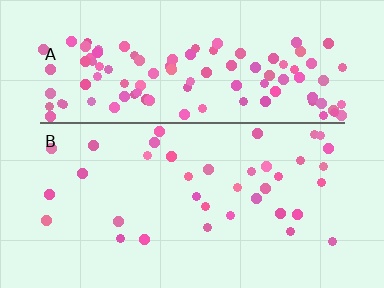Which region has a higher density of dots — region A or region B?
A (the top).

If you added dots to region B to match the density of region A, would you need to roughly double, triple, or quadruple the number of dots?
Approximately triple.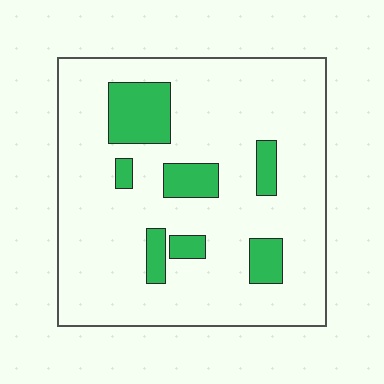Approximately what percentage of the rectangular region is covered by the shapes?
Approximately 15%.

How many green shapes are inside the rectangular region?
7.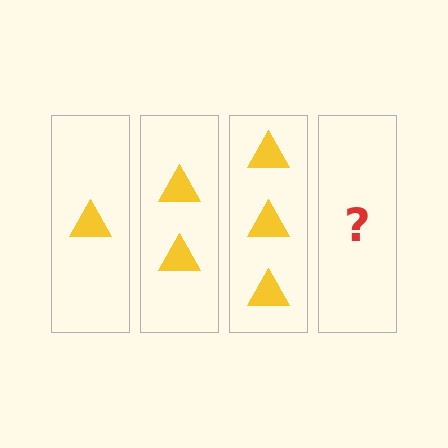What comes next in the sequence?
The next element should be 4 triangles.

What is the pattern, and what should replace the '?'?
The pattern is that each step adds one more triangle. The '?' should be 4 triangles.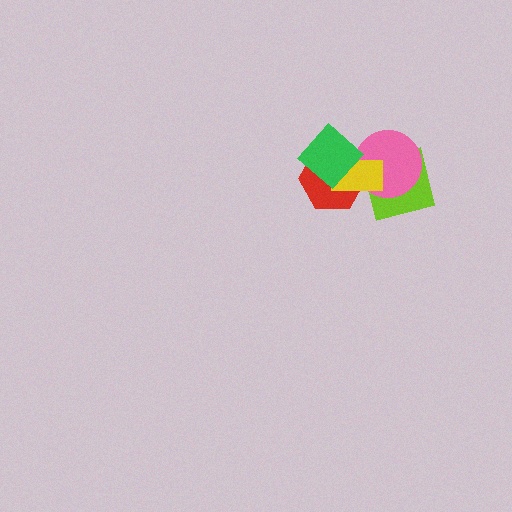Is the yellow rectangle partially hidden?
Yes, it is partially covered by another shape.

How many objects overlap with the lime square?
3 objects overlap with the lime square.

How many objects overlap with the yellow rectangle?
4 objects overlap with the yellow rectangle.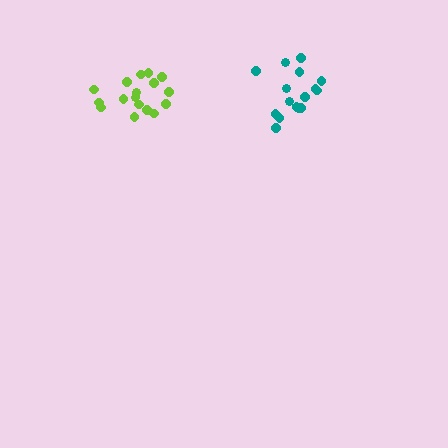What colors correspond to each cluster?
The clusters are colored: lime, teal.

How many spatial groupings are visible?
There are 2 spatial groupings.